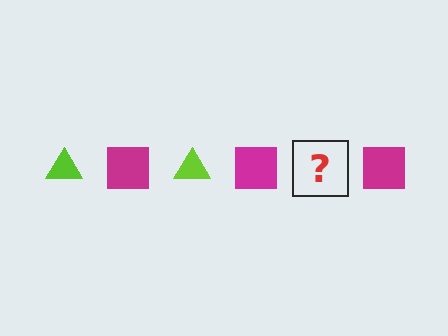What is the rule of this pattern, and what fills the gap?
The rule is that the pattern alternates between lime triangle and magenta square. The gap should be filled with a lime triangle.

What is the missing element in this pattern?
The missing element is a lime triangle.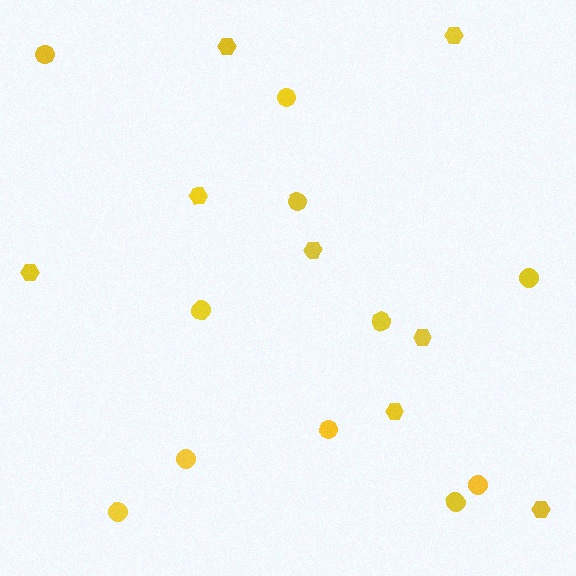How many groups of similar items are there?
There are 2 groups: one group of hexagons (8) and one group of circles (11).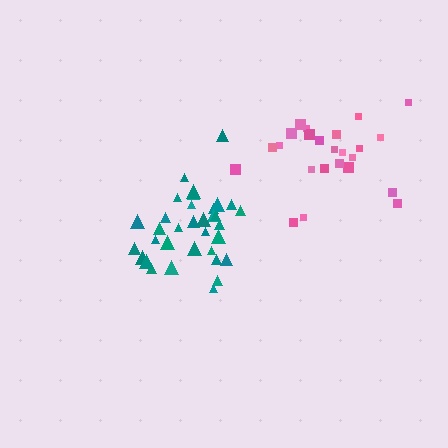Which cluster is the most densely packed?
Teal.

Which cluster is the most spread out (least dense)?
Pink.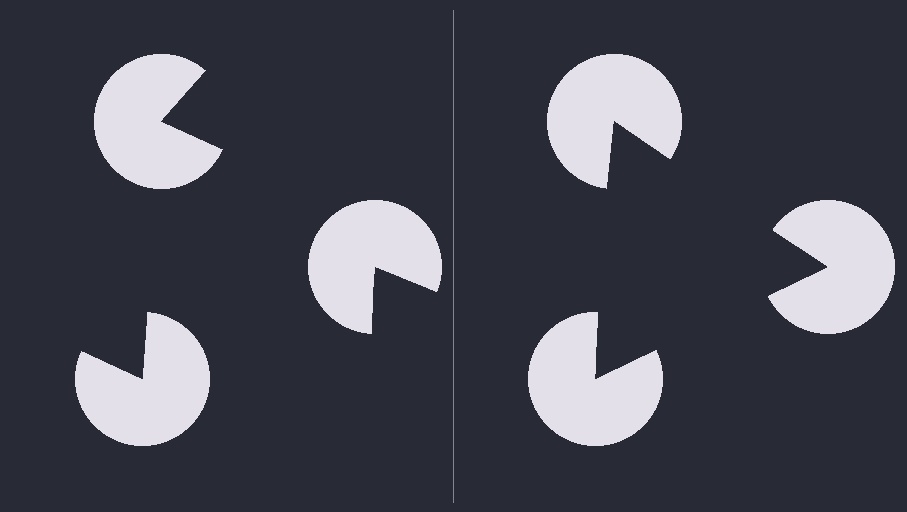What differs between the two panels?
The pac-man discs are positioned identically on both sides; only the wedge orientations differ. On the right they align to a triangle; on the left they are misaligned.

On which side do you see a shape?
An illusory triangle appears on the right side. On the left side the wedge cuts are rotated, so no coherent shape forms.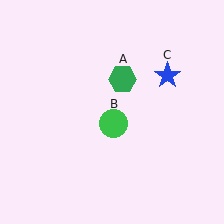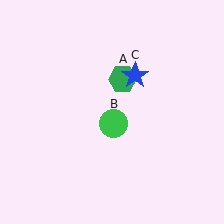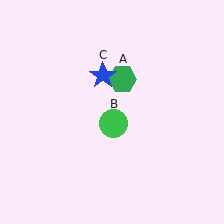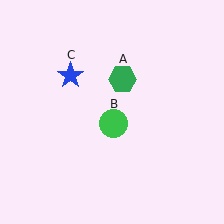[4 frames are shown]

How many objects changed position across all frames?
1 object changed position: blue star (object C).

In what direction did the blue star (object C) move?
The blue star (object C) moved left.